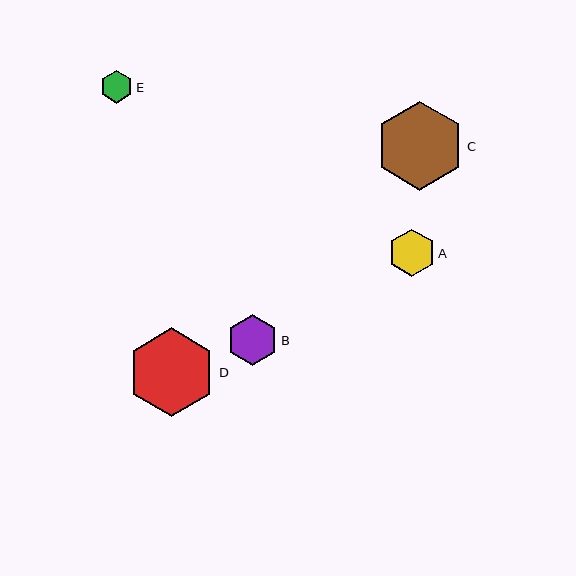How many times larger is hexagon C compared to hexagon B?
Hexagon C is approximately 1.8 times the size of hexagon B.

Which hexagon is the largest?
Hexagon C is the largest with a size of approximately 89 pixels.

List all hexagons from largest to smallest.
From largest to smallest: C, D, B, A, E.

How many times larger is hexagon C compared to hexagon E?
Hexagon C is approximately 2.7 times the size of hexagon E.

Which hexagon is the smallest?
Hexagon E is the smallest with a size of approximately 32 pixels.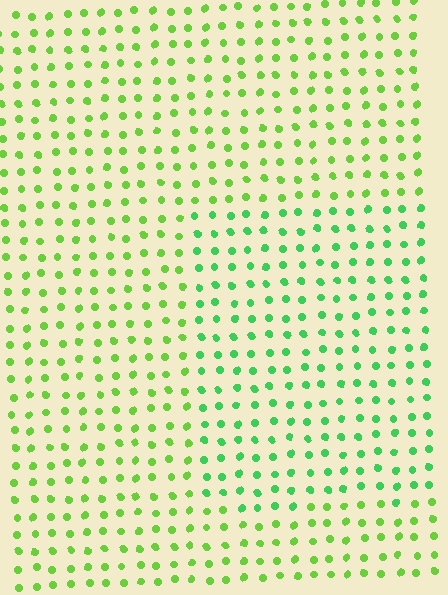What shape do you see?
I see a rectangle.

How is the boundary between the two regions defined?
The boundary is defined purely by a slight shift in hue (about 31 degrees). Spacing, size, and orientation are identical on both sides.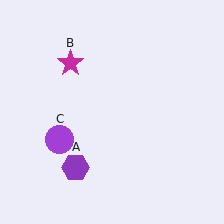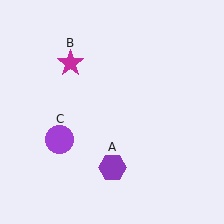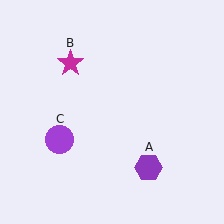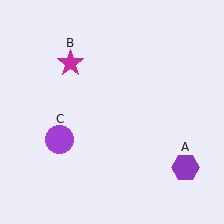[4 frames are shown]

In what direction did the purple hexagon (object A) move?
The purple hexagon (object A) moved right.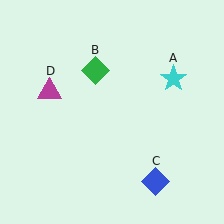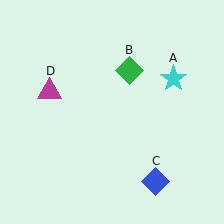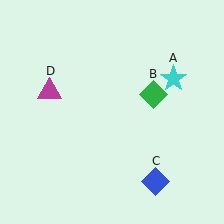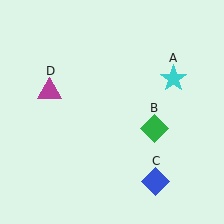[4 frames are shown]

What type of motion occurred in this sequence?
The green diamond (object B) rotated clockwise around the center of the scene.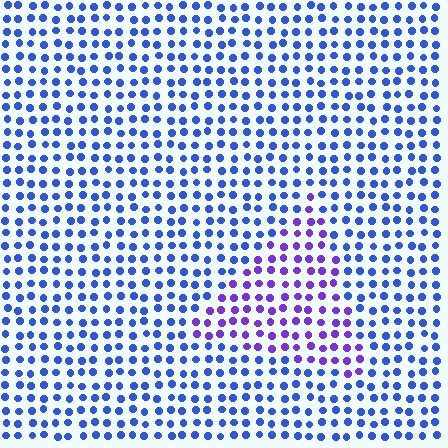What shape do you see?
I see a triangle.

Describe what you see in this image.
The image is filled with small blue elements in a uniform arrangement. A triangle-shaped region is visible where the elements are tinted to a slightly different hue, forming a subtle color boundary.